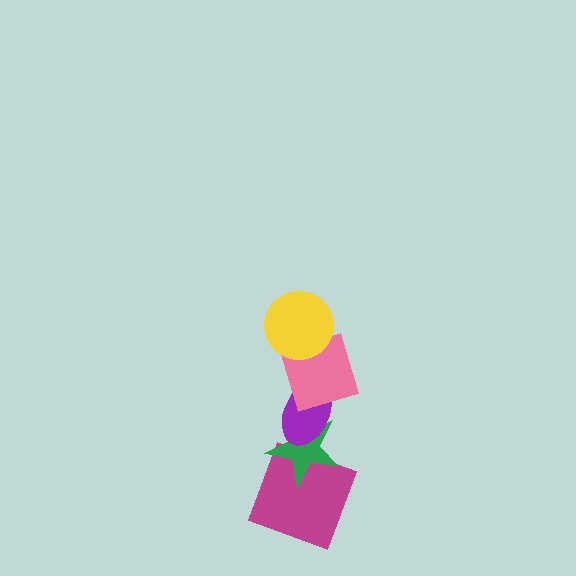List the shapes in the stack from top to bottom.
From top to bottom: the yellow circle, the pink square, the purple ellipse, the green star, the magenta square.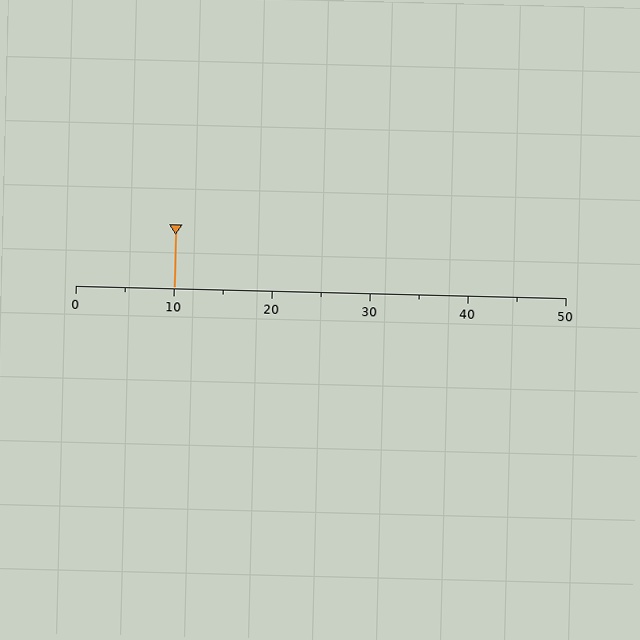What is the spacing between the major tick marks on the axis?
The major ticks are spaced 10 apart.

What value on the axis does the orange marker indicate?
The marker indicates approximately 10.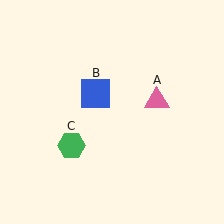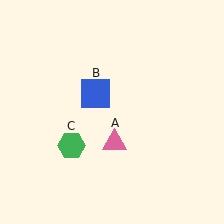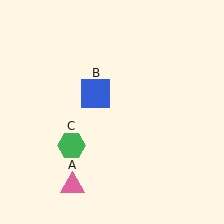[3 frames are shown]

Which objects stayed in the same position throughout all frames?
Blue square (object B) and green hexagon (object C) remained stationary.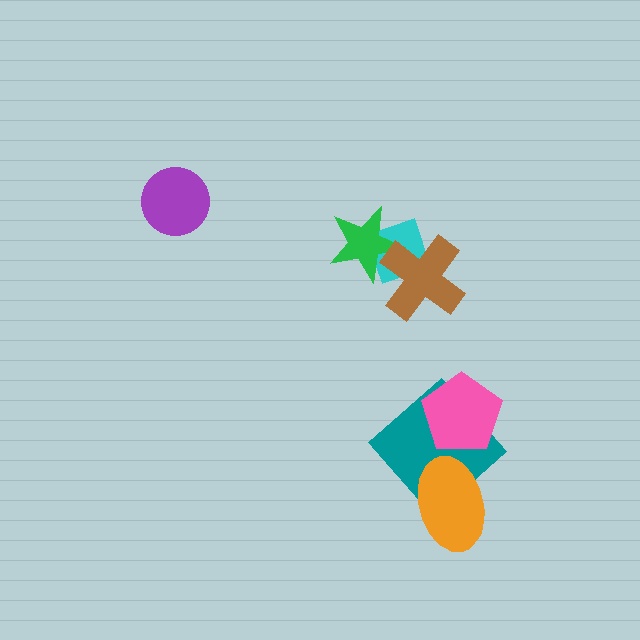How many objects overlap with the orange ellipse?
1 object overlaps with the orange ellipse.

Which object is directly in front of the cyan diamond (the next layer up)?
The green star is directly in front of the cyan diamond.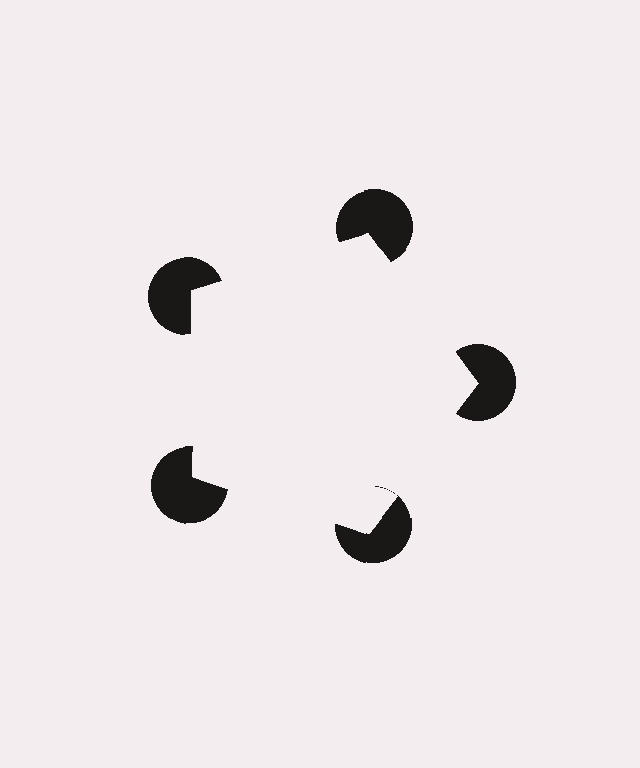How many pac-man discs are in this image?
There are 5 — one at each vertex of the illusory pentagon.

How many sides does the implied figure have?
5 sides.